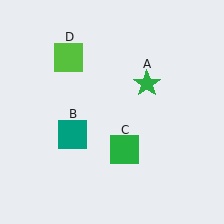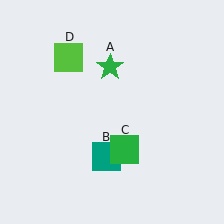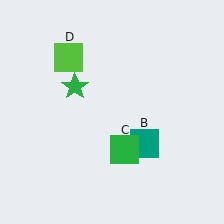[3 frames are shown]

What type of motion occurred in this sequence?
The green star (object A), teal square (object B) rotated counterclockwise around the center of the scene.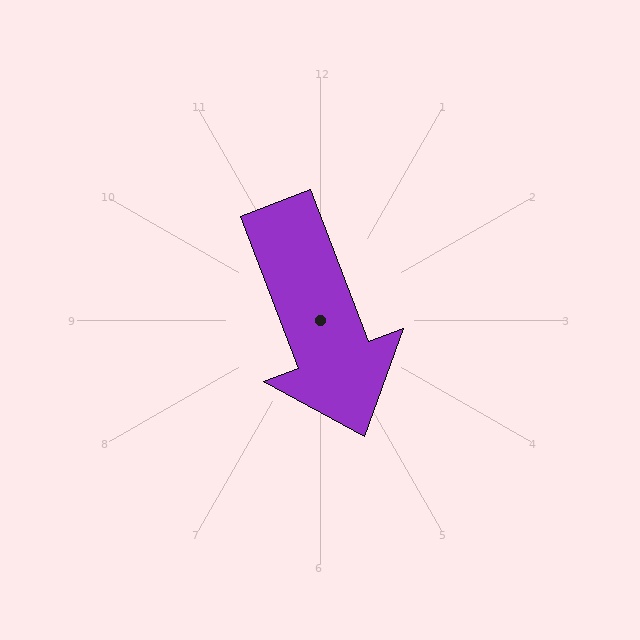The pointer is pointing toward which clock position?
Roughly 5 o'clock.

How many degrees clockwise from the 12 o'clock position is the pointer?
Approximately 159 degrees.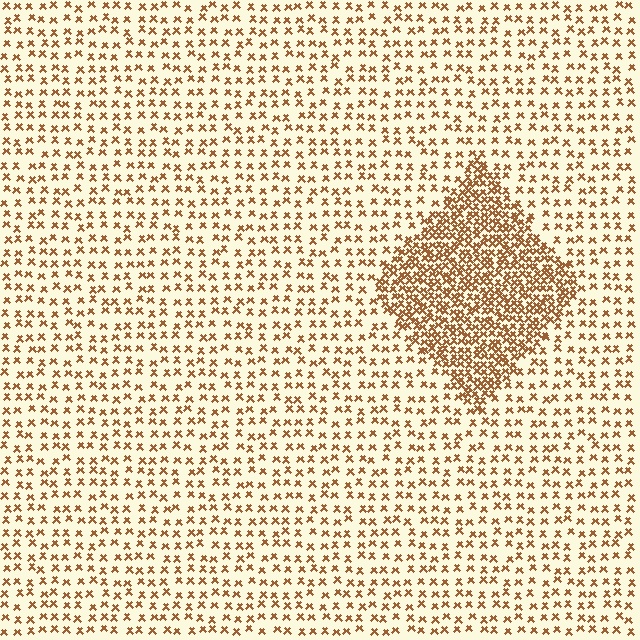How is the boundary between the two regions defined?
The boundary is defined by a change in element density (approximately 2.7x ratio). All elements are the same color, size, and shape.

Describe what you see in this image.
The image contains small brown elements arranged at two different densities. A diamond-shaped region is visible where the elements are more densely packed than the surrounding area.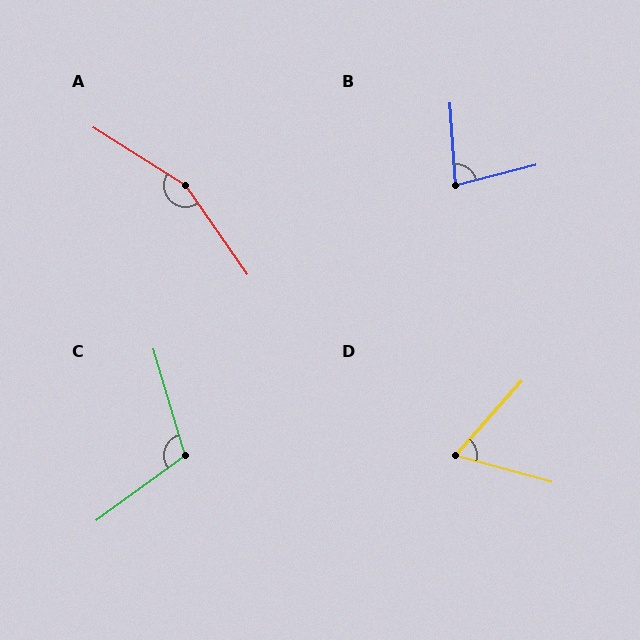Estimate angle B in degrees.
Approximately 80 degrees.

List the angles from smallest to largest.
D (64°), B (80°), C (109°), A (157°).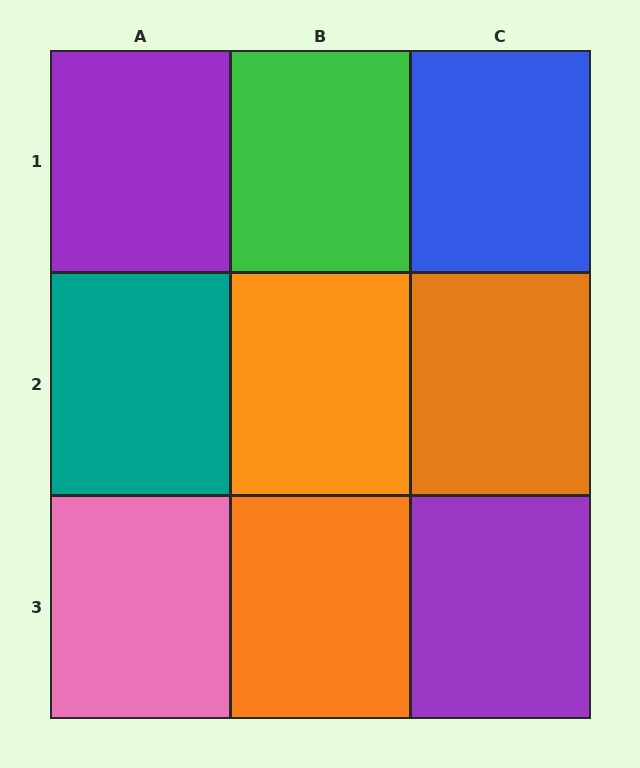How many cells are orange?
3 cells are orange.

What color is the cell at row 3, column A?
Pink.